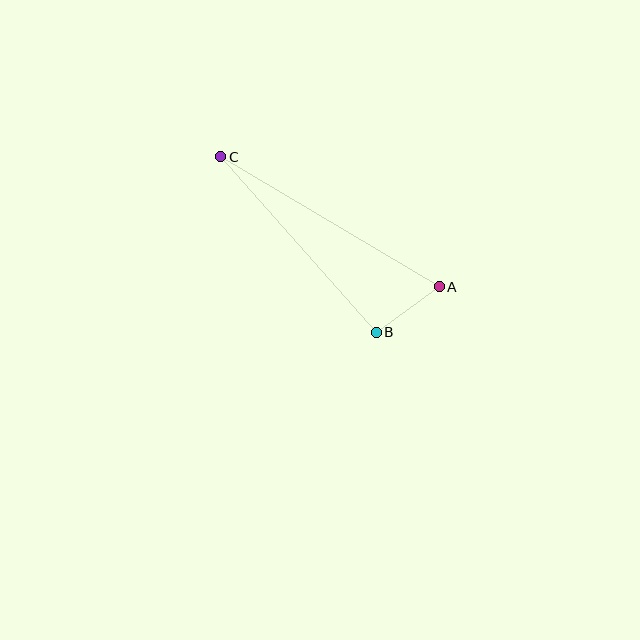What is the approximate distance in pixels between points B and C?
The distance between B and C is approximately 234 pixels.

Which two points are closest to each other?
Points A and B are closest to each other.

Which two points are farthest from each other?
Points A and C are farthest from each other.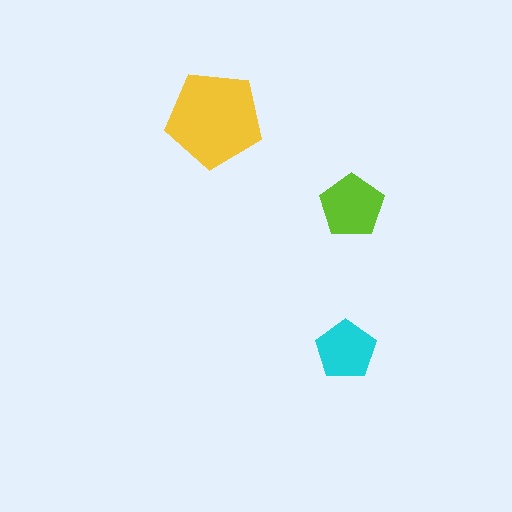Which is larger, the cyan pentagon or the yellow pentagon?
The yellow one.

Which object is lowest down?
The cyan pentagon is bottommost.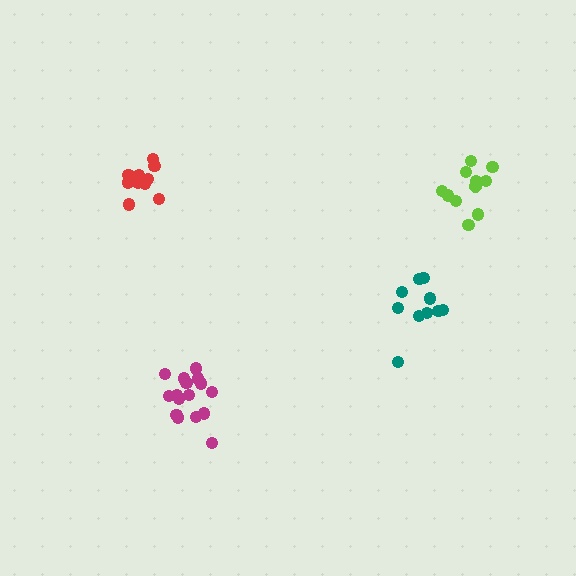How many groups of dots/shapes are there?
There are 4 groups.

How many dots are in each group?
Group 1: 10 dots, Group 2: 11 dots, Group 3: 11 dots, Group 4: 16 dots (48 total).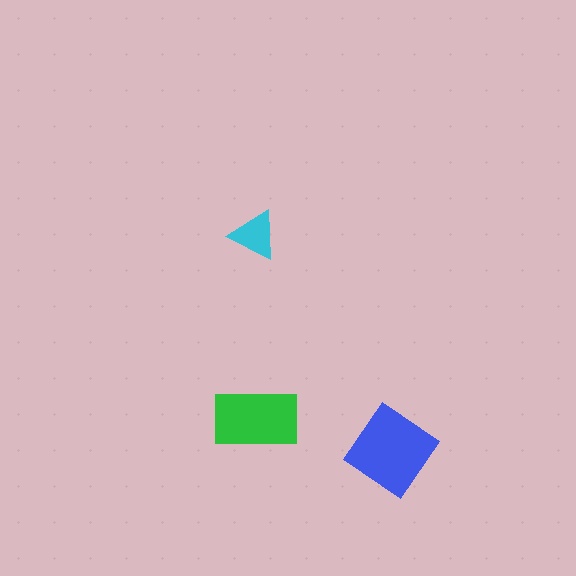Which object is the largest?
The blue diamond.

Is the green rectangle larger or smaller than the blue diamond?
Smaller.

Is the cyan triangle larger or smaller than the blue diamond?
Smaller.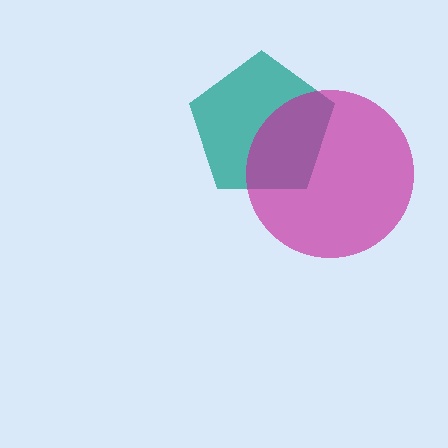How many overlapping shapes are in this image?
There are 2 overlapping shapes in the image.